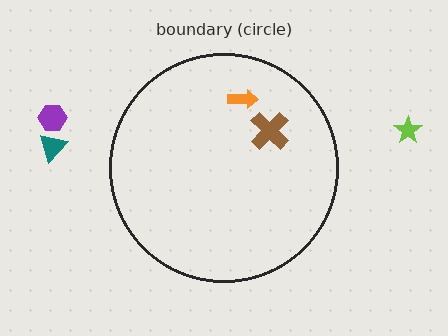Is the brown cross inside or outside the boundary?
Inside.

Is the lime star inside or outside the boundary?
Outside.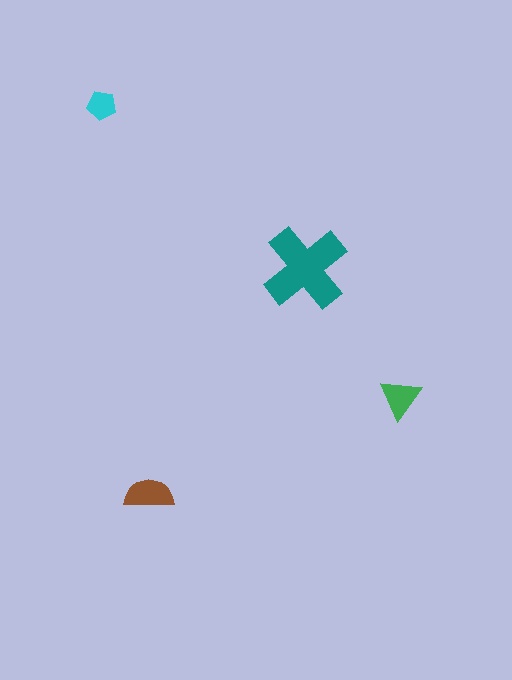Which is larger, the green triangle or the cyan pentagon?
The green triangle.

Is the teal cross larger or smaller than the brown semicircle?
Larger.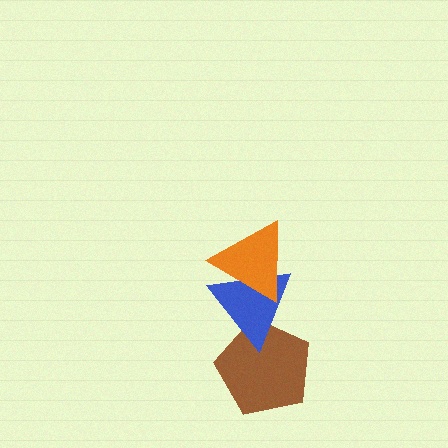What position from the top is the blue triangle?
The blue triangle is 2nd from the top.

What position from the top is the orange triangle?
The orange triangle is 1st from the top.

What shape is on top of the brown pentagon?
The blue triangle is on top of the brown pentagon.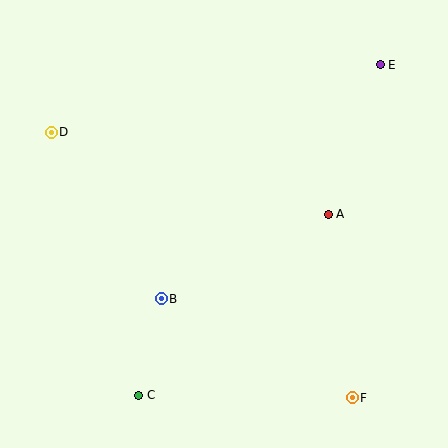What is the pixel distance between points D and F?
The distance between D and F is 401 pixels.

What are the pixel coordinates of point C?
Point C is at (139, 395).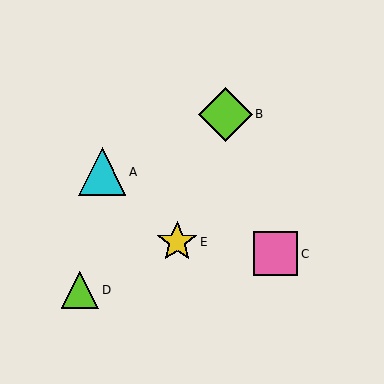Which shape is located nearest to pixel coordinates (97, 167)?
The cyan triangle (labeled A) at (102, 172) is nearest to that location.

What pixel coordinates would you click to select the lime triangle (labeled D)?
Click at (80, 290) to select the lime triangle D.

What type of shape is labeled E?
Shape E is a yellow star.